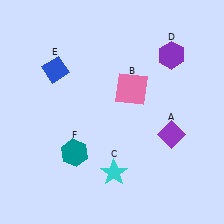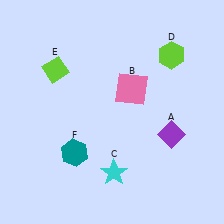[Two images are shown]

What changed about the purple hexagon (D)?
In Image 1, D is purple. In Image 2, it changed to lime.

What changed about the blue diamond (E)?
In Image 1, E is blue. In Image 2, it changed to lime.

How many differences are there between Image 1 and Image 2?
There are 2 differences between the two images.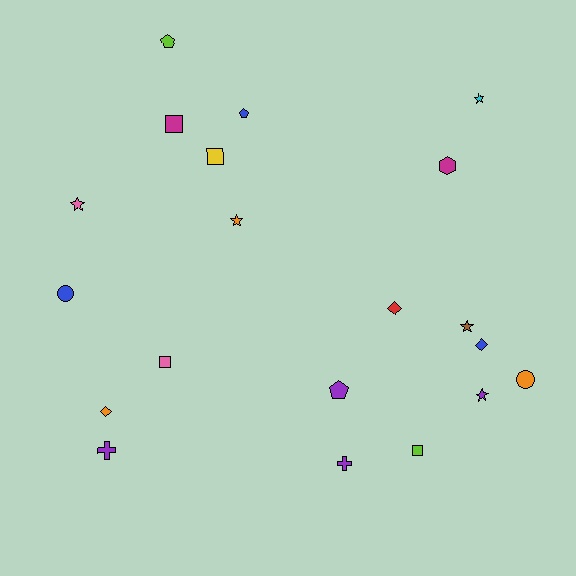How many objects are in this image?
There are 20 objects.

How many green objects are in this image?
There are no green objects.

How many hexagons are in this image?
There is 1 hexagon.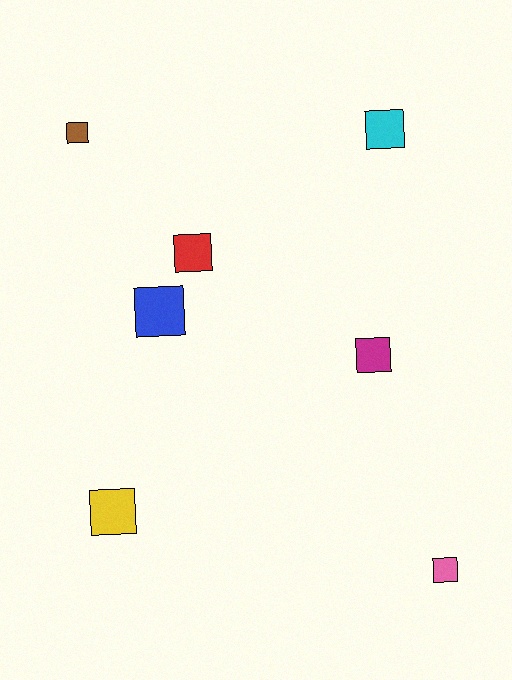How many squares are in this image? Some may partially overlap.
There are 7 squares.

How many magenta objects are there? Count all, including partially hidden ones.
There is 1 magenta object.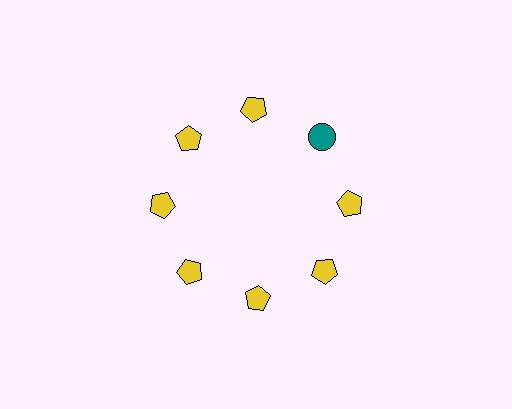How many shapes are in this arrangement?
There are 8 shapes arranged in a ring pattern.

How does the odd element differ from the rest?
It differs in both color (teal instead of yellow) and shape (circle instead of pentagon).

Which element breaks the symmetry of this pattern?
The teal circle at roughly the 2 o'clock position breaks the symmetry. All other shapes are yellow pentagons.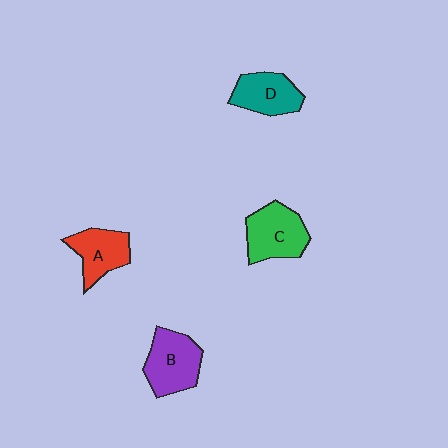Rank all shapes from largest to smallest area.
From largest to smallest: B (purple), C (green), D (teal), A (red).